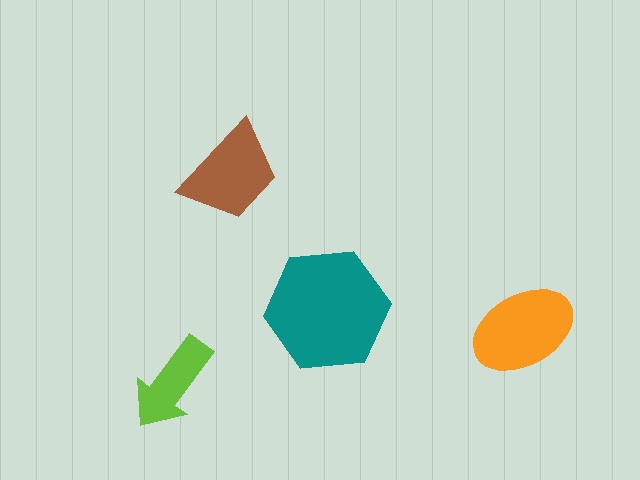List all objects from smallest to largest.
The lime arrow, the brown trapezoid, the orange ellipse, the teal hexagon.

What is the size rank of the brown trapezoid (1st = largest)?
3rd.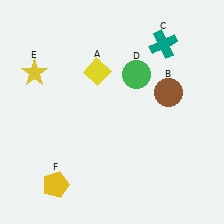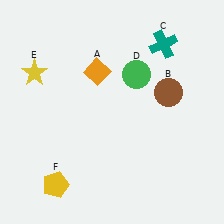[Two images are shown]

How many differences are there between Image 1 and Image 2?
There is 1 difference between the two images.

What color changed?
The diamond (A) changed from yellow in Image 1 to orange in Image 2.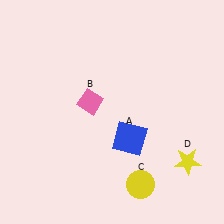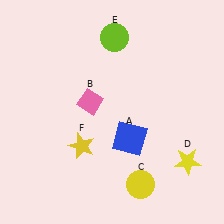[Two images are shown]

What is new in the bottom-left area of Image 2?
A yellow star (F) was added in the bottom-left area of Image 2.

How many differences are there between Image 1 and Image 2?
There are 2 differences between the two images.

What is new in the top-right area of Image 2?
A lime circle (E) was added in the top-right area of Image 2.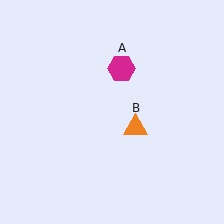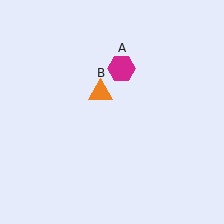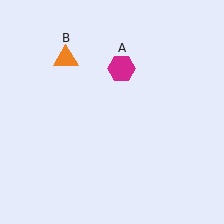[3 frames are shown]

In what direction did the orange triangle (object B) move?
The orange triangle (object B) moved up and to the left.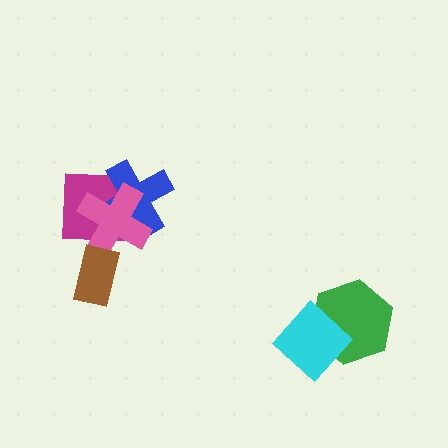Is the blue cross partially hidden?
Yes, it is partially covered by another shape.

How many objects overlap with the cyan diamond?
1 object overlaps with the cyan diamond.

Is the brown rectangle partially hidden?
No, no other shape covers it.